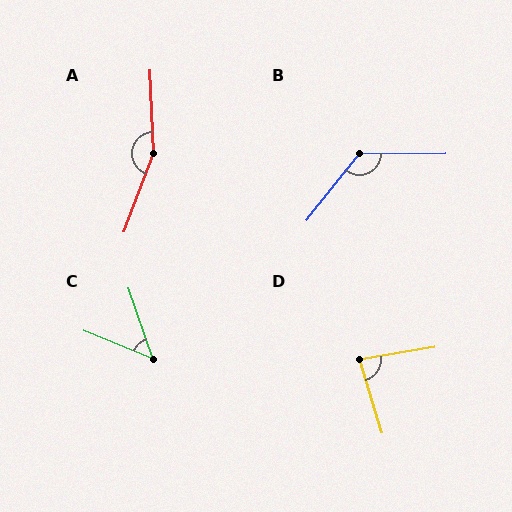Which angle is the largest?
A, at approximately 157 degrees.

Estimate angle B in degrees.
Approximately 129 degrees.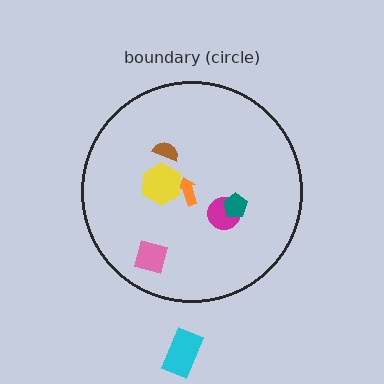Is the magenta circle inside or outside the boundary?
Inside.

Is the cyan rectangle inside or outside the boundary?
Outside.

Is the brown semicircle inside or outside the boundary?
Inside.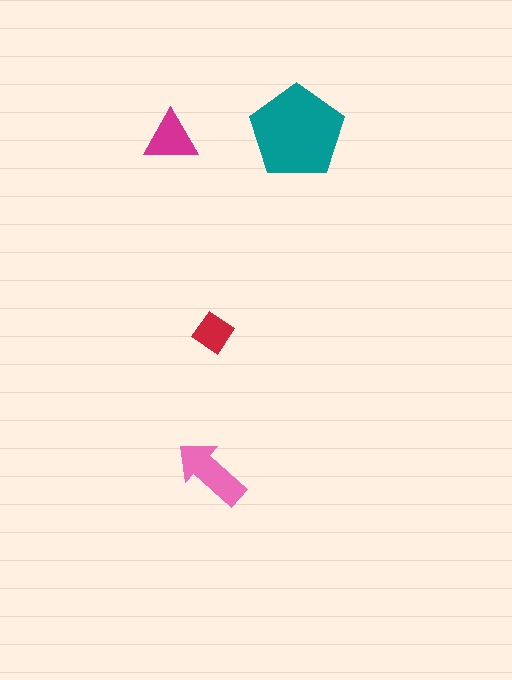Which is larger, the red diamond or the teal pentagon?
The teal pentagon.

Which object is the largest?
The teal pentagon.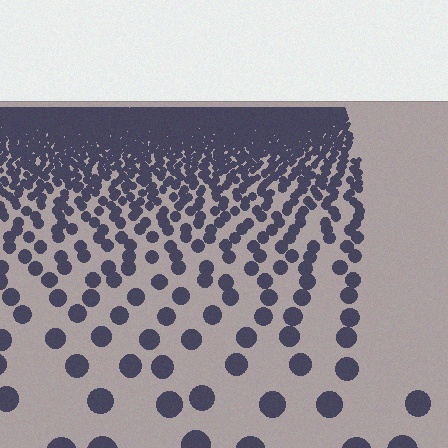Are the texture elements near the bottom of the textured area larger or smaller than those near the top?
Larger. Near the bottom, elements are closer to the viewer and appear at a bigger on-screen size.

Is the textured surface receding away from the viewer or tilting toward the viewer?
The surface is receding away from the viewer. Texture elements get smaller and denser toward the top.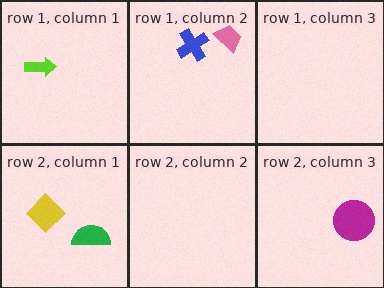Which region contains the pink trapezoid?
The row 1, column 2 region.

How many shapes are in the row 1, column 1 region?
1.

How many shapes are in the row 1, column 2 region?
2.